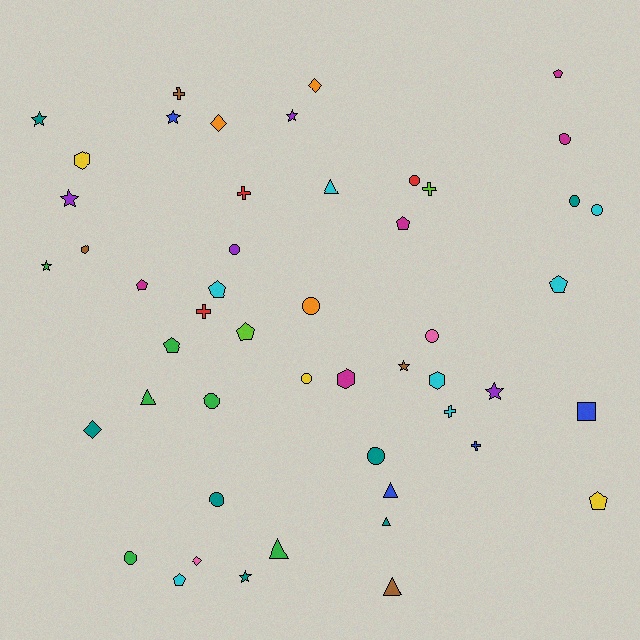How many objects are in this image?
There are 50 objects.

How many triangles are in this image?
There are 6 triangles.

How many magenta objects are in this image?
There are 5 magenta objects.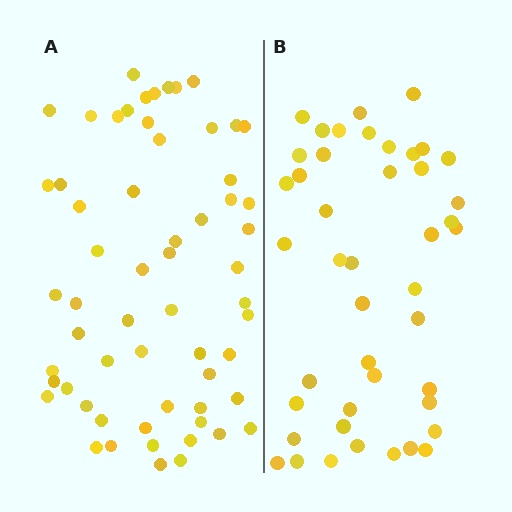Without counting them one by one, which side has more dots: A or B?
Region A (the left region) has more dots.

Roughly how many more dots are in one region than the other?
Region A has approximately 15 more dots than region B.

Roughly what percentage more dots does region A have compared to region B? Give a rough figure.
About 35% more.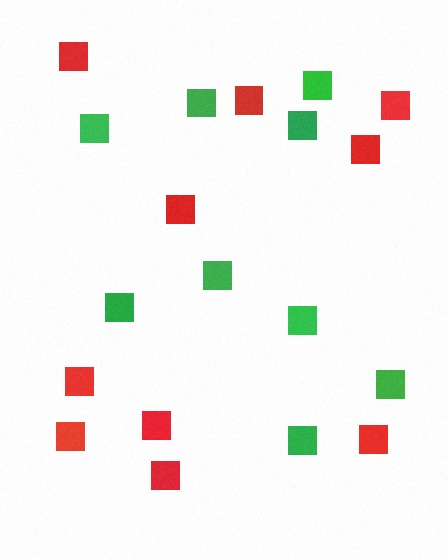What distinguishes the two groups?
There are 2 groups: one group of red squares (10) and one group of green squares (9).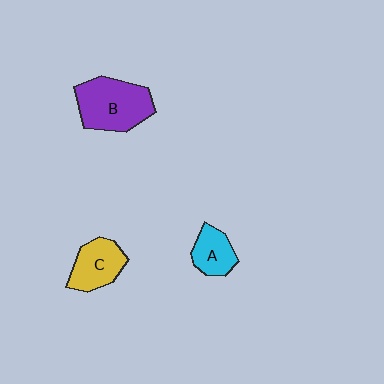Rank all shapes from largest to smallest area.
From largest to smallest: B (purple), C (yellow), A (cyan).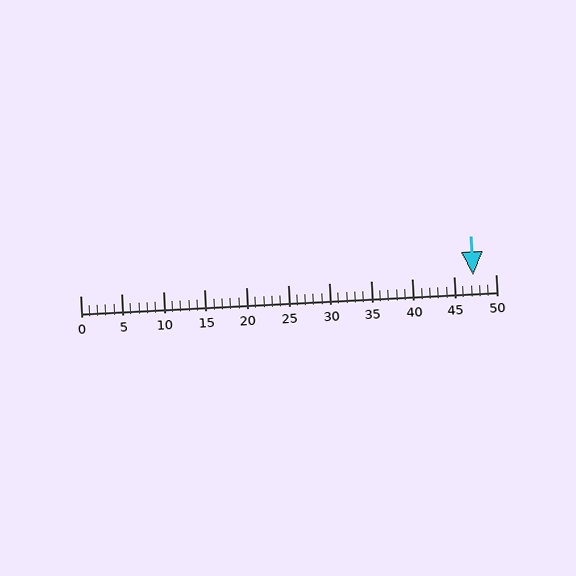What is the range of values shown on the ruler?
The ruler shows values from 0 to 50.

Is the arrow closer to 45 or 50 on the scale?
The arrow is closer to 45.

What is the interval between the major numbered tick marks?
The major tick marks are spaced 5 units apart.